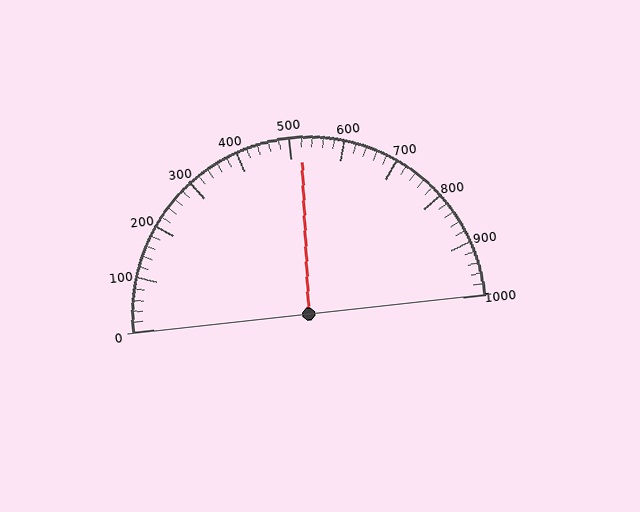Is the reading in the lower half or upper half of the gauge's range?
The reading is in the upper half of the range (0 to 1000).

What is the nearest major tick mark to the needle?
The nearest major tick mark is 500.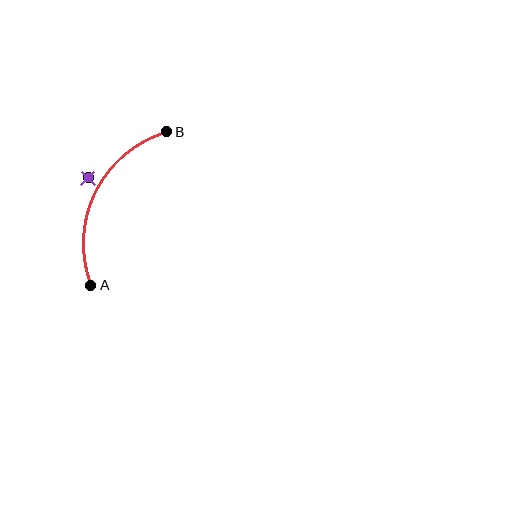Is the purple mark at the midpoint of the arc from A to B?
No — the purple mark does not lie on the arc at all. It sits slightly outside the curve.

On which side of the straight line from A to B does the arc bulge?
The arc bulges to the left of the straight line connecting A and B.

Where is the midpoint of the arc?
The arc midpoint is the point on the curve farthest from the straight line joining A and B. It sits to the left of that line.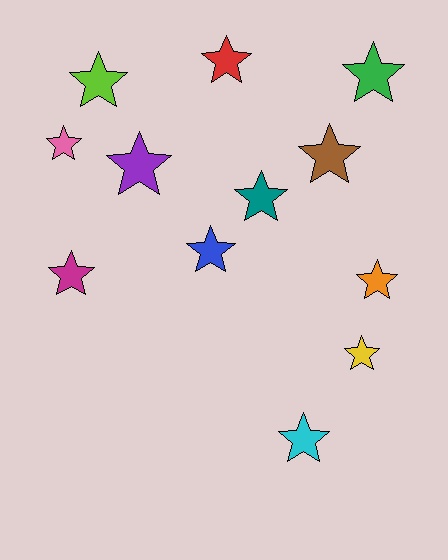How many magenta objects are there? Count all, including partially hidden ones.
There is 1 magenta object.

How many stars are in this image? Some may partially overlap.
There are 12 stars.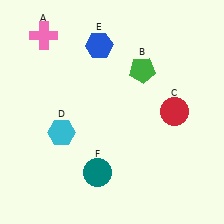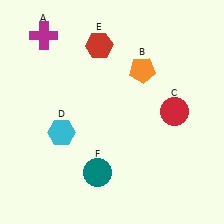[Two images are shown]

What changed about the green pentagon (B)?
In Image 1, B is green. In Image 2, it changed to orange.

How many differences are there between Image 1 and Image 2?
There are 3 differences between the two images.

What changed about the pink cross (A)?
In Image 1, A is pink. In Image 2, it changed to magenta.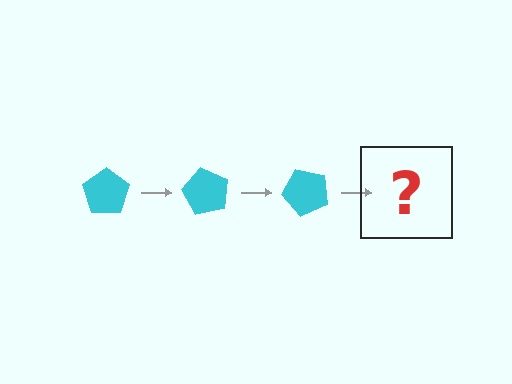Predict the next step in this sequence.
The next step is a cyan pentagon rotated 180 degrees.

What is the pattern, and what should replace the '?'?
The pattern is that the pentagon rotates 60 degrees each step. The '?' should be a cyan pentagon rotated 180 degrees.